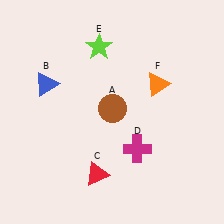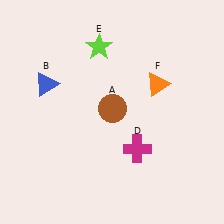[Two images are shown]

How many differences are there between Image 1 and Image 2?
There is 1 difference between the two images.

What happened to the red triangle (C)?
The red triangle (C) was removed in Image 2. It was in the bottom-left area of Image 1.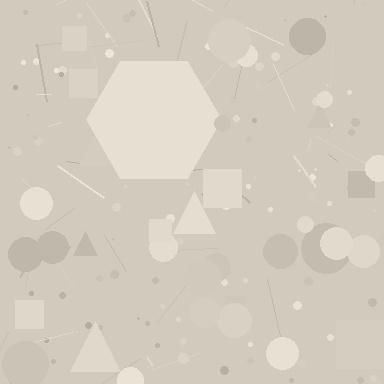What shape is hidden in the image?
A hexagon is hidden in the image.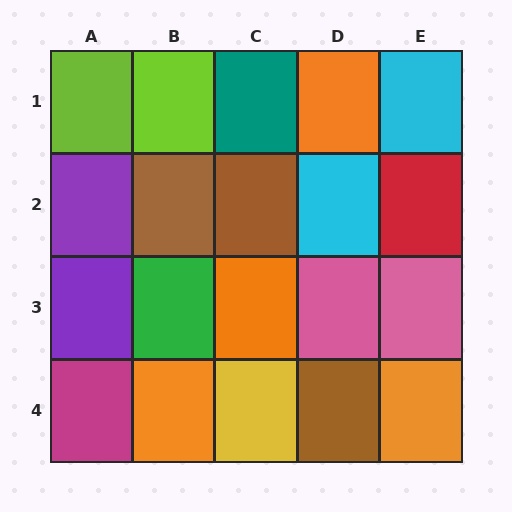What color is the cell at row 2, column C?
Brown.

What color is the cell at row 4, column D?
Brown.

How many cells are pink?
2 cells are pink.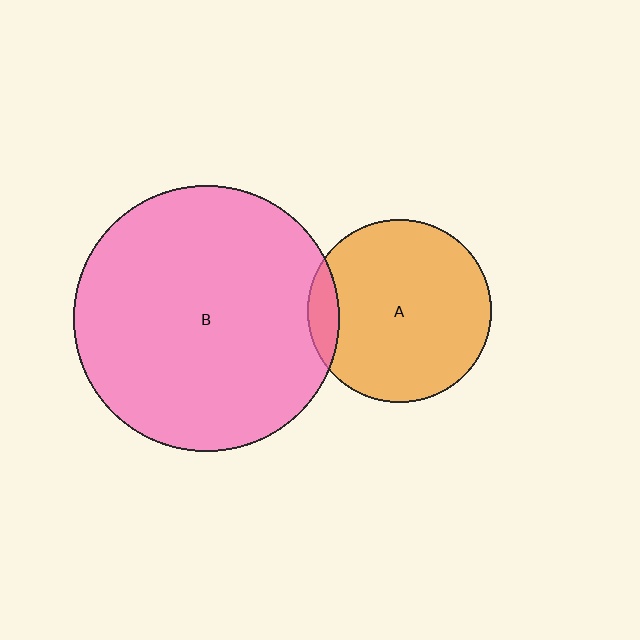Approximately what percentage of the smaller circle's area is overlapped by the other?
Approximately 10%.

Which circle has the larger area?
Circle B (pink).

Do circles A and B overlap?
Yes.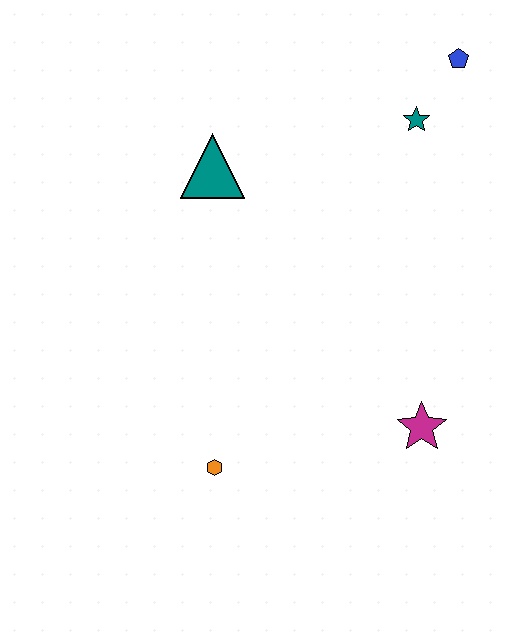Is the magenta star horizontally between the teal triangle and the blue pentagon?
Yes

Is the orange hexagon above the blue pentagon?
No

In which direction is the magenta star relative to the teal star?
The magenta star is below the teal star.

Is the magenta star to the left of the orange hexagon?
No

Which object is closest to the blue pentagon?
The teal star is closest to the blue pentagon.